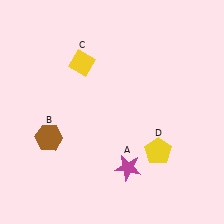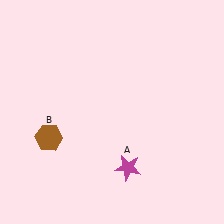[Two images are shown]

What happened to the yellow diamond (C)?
The yellow diamond (C) was removed in Image 2. It was in the top-left area of Image 1.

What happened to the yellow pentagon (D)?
The yellow pentagon (D) was removed in Image 2. It was in the bottom-right area of Image 1.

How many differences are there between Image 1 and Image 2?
There are 2 differences between the two images.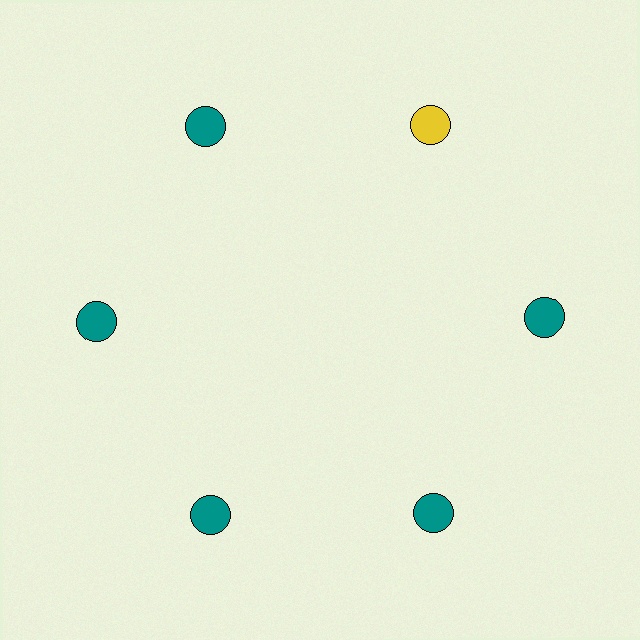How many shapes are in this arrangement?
There are 6 shapes arranged in a ring pattern.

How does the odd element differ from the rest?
It has a different color: yellow instead of teal.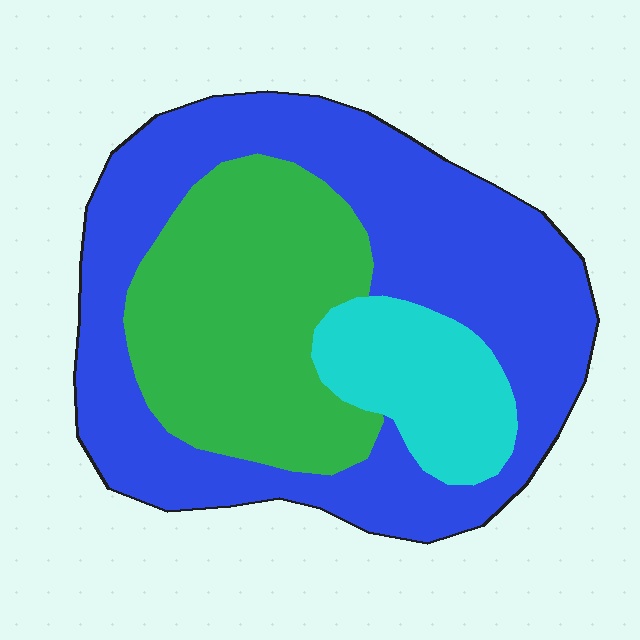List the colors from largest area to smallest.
From largest to smallest: blue, green, cyan.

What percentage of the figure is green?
Green covers roughly 30% of the figure.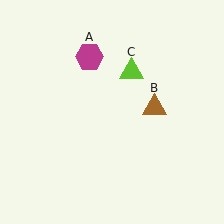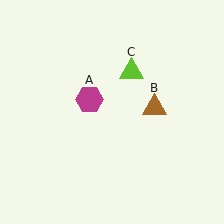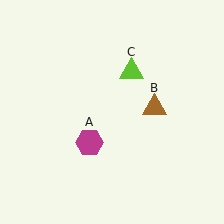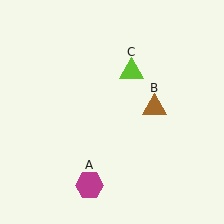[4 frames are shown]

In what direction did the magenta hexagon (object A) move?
The magenta hexagon (object A) moved down.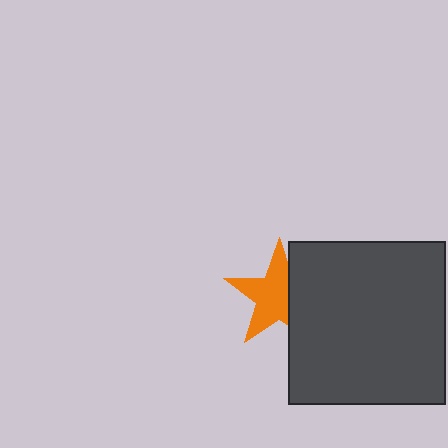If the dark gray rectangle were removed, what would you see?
You would see the complete orange star.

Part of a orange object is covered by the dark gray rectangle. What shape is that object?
It is a star.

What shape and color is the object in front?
The object in front is a dark gray rectangle.